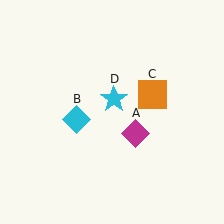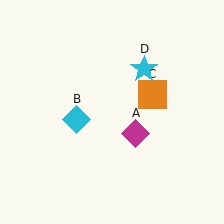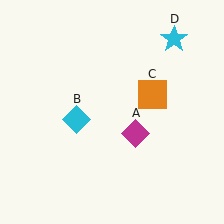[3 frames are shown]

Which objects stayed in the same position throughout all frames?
Magenta diamond (object A) and cyan diamond (object B) and orange square (object C) remained stationary.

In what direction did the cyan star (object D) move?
The cyan star (object D) moved up and to the right.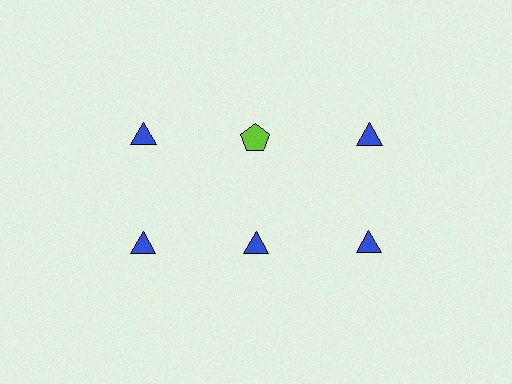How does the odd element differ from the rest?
It differs in both color (lime instead of blue) and shape (pentagon instead of triangle).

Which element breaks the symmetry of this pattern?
The lime pentagon in the top row, second from left column breaks the symmetry. All other shapes are blue triangles.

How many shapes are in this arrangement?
There are 6 shapes arranged in a grid pattern.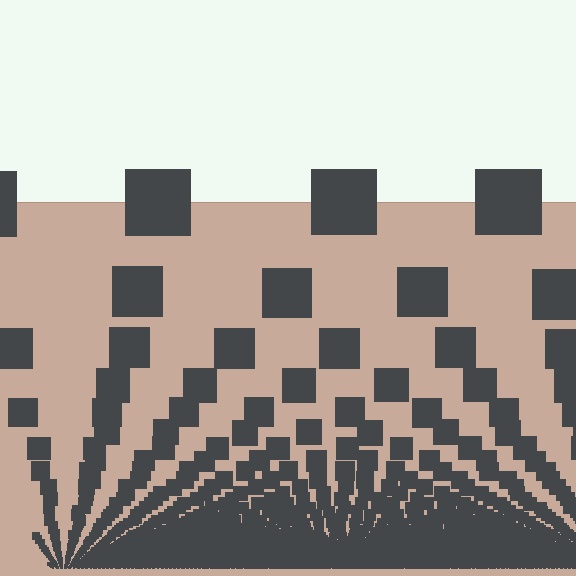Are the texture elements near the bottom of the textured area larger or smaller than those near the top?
Smaller. The gradient is inverted — elements near the bottom are smaller and denser.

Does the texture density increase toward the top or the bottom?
Density increases toward the bottom.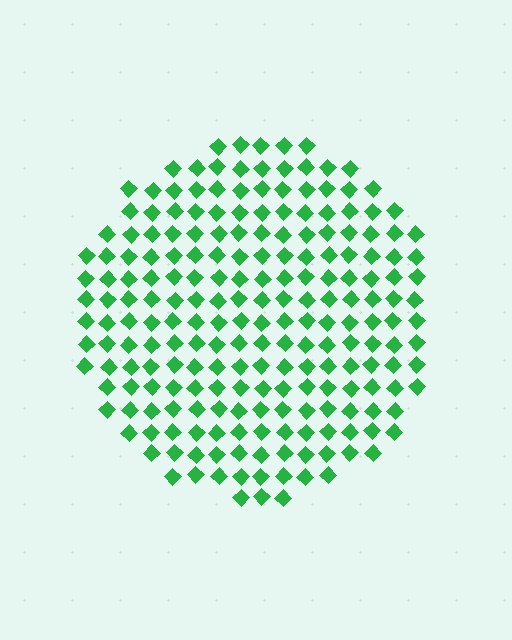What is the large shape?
The large shape is a circle.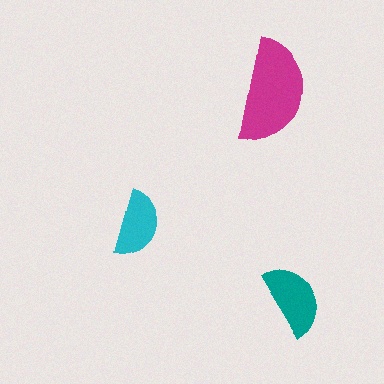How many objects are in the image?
There are 3 objects in the image.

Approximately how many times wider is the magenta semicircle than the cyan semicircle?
About 1.5 times wider.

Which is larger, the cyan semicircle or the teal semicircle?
The teal one.